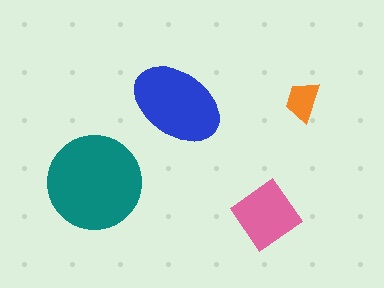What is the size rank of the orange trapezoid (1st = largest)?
4th.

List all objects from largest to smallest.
The teal circle, the blue ellipse, the pink diamond, the orange trapezoid.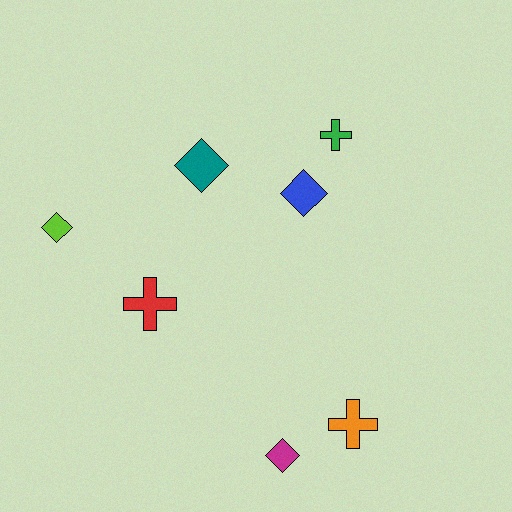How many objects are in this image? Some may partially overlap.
There are 7 objects.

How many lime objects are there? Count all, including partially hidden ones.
There is 1 lime object.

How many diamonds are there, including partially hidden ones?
There are 4 diamonds.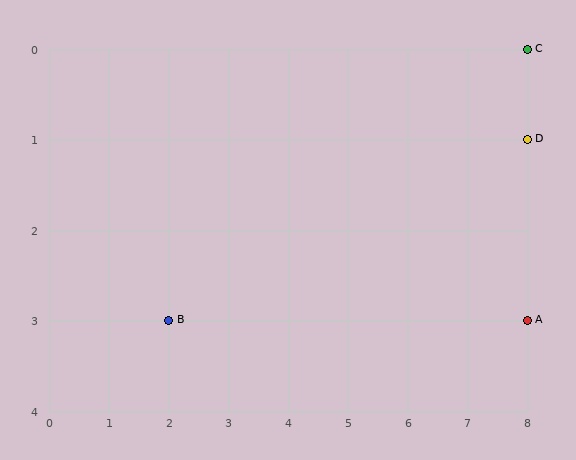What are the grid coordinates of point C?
Point C is at grid coordinates (8, 0).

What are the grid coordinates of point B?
Point B is at grid coordinates (2, 3).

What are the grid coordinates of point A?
Point A is at grid coordinates (8, 3).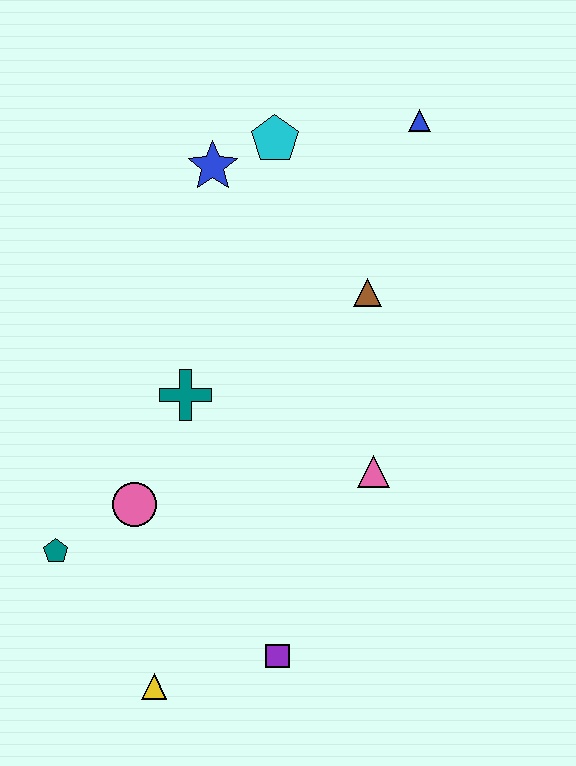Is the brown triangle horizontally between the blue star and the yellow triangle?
No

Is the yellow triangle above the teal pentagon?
No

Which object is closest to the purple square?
The yellow triangle is closest to the purple square.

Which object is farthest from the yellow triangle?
The blue triangle is farthest from the yellow triangle.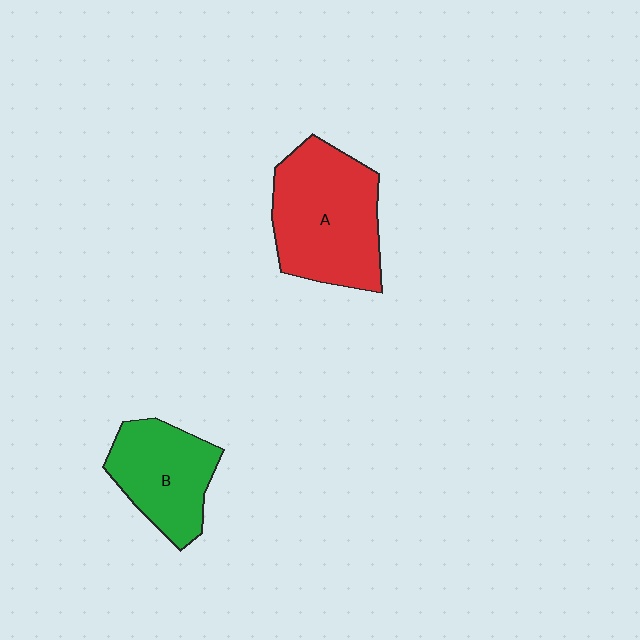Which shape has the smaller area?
Shape B (green).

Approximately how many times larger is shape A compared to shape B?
Approximately 1.4 times.